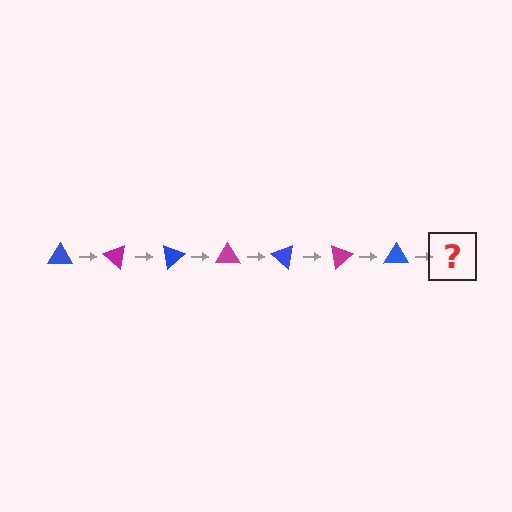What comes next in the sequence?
The next element should be a magenta triangle, rotated 280 degrees from the start.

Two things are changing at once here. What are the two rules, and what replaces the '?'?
The two rules are that it rotates 40 degrees each step and the color cycles through blue and magenta. The '?' should be a magenta triangle, rotated 280 degrees from the start.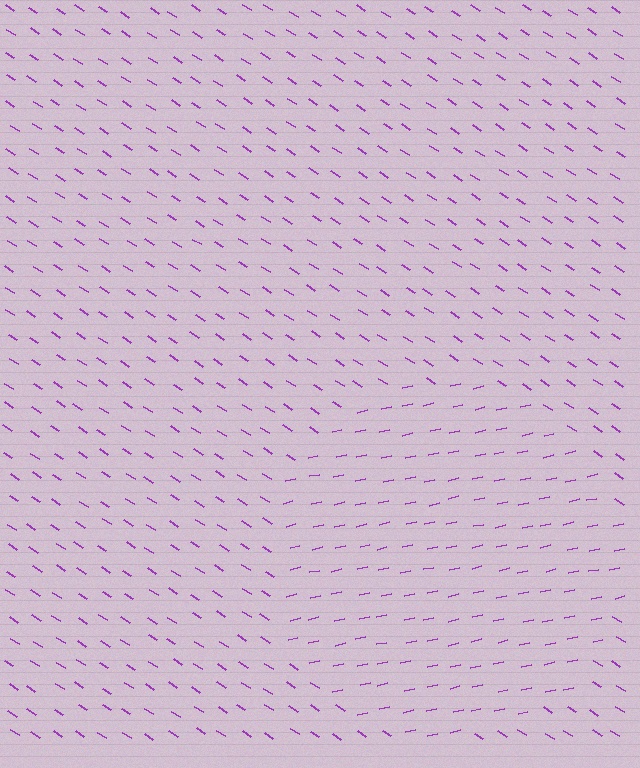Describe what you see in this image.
The image is filled with small purple line segments. A circle region in the image has lines oriented differently from the surrounding lines, creating a visible texture boundary.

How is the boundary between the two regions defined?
The boundary is defined purely by a change in line orientation (approximately 45 degrees difference). All lines are the same color and thickness.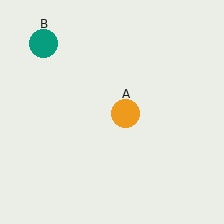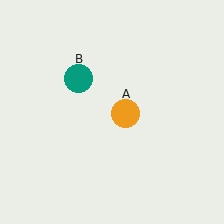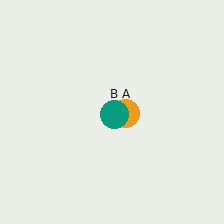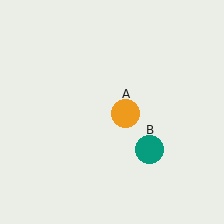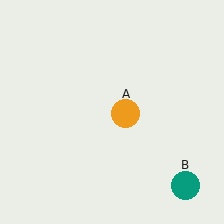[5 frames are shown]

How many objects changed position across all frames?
1 object changed position: teal circle (object B).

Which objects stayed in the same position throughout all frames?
Orange circle (object A) remained stationary.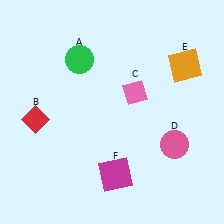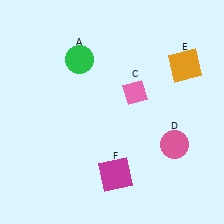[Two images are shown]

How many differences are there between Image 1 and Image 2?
There is 1 difference between the two images.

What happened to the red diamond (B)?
The red diamond (B) was removed in Image 2. It was in the bottom-left area of Image 1.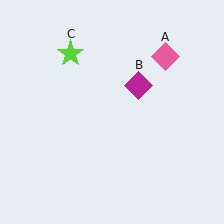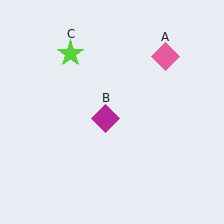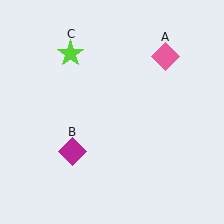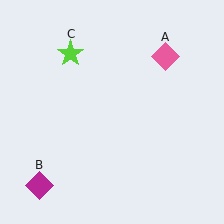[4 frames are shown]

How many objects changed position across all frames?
1 object changed position: magenta diamond (object B).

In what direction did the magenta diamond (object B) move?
The magenta diamond (object B) moved down and to the left.